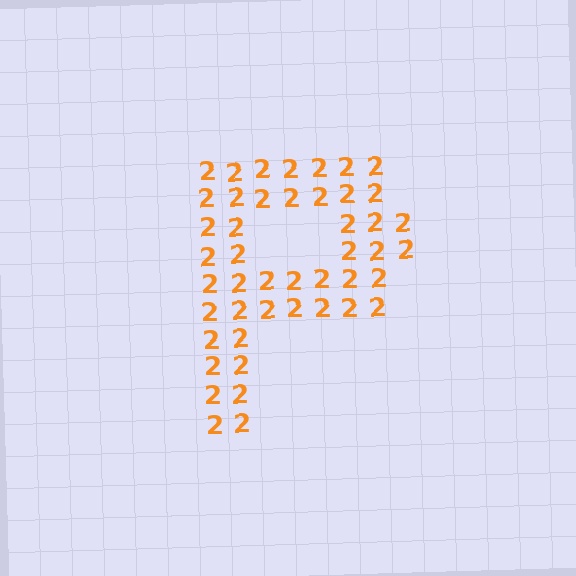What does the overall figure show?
The overall figure shows the letter P.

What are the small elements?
The small elements are digit 2's.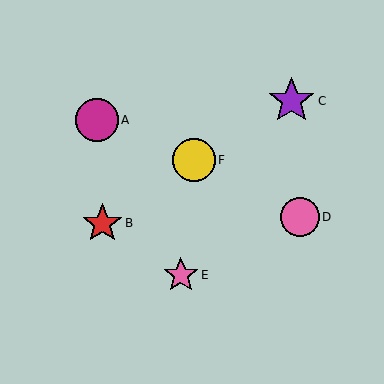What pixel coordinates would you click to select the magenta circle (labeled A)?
Click at (97, 120) to select the magenta circle A.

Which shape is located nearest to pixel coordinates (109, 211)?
The red star (labeled B) at (102, 223) is nearest to that location.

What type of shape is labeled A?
Shape A is a magenta circle.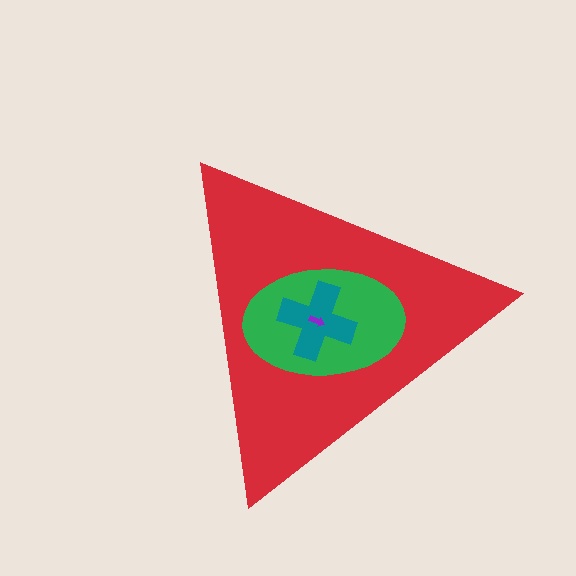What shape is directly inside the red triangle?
The green ellipse.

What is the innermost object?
The purple arrow.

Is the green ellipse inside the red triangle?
Yes.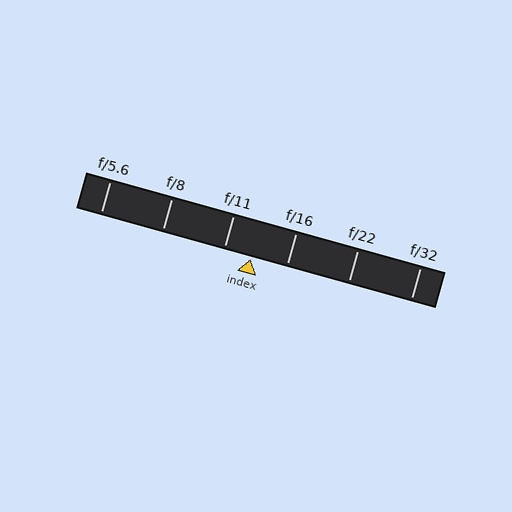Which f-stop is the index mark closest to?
The index mark is closest to f/11.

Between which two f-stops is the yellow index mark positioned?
The index mark is between f/11 and f/16.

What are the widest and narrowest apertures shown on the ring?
The widest aperture shown is f/5.6 and the narrowest is f/32.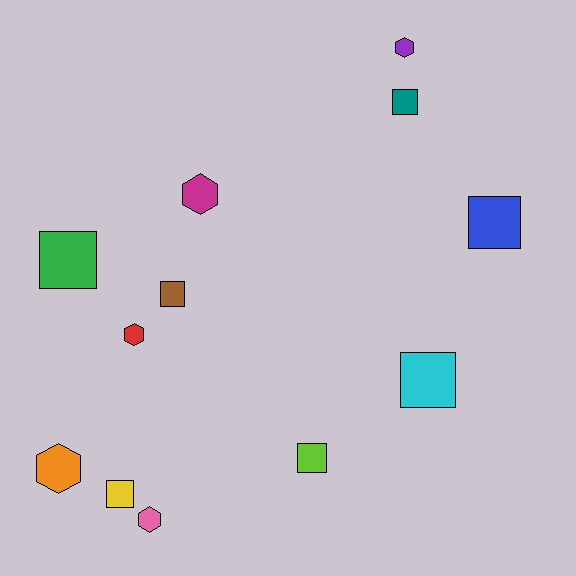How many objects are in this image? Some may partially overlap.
There are 12 objects.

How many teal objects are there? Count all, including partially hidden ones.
There is 1 teal object.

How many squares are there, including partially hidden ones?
There are 7 squares.